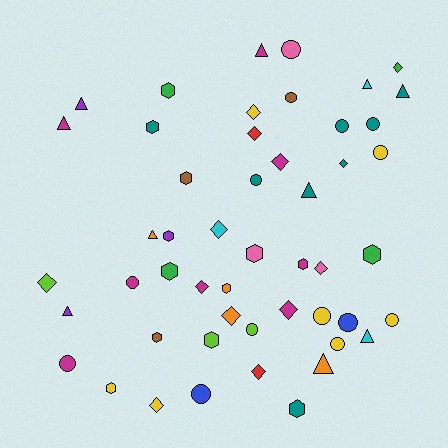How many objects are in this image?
There are 50 objects.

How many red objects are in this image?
There are 2 red objects.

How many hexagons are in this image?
There are 13 hexagons.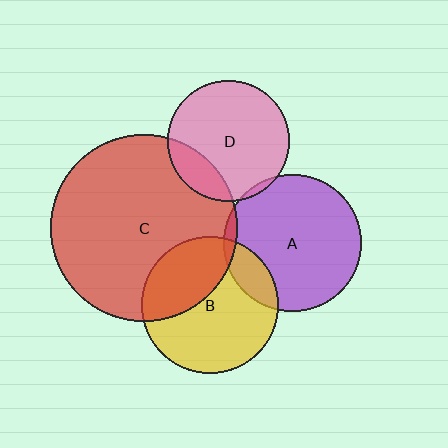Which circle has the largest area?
Circle C (red).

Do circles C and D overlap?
Yes.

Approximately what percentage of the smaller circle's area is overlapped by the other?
Approximately 20%.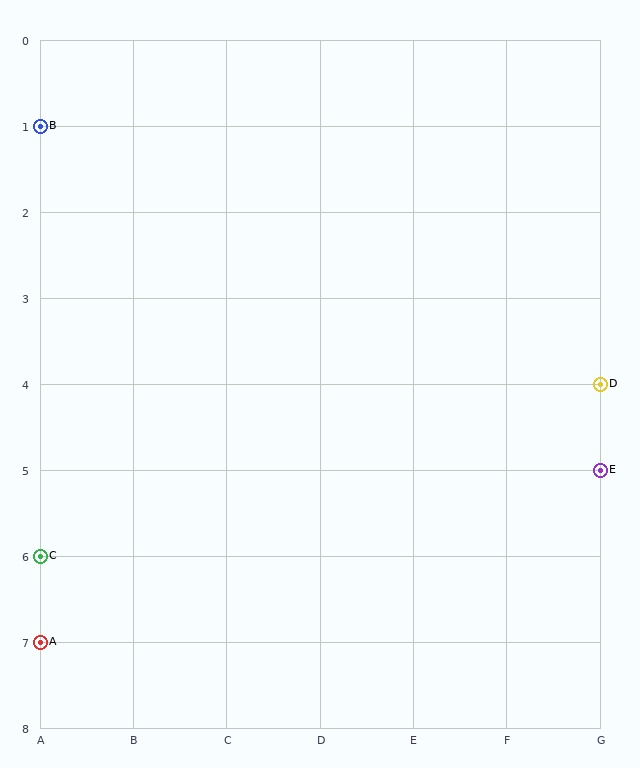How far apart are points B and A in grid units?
Points B and A are 6 rows apart.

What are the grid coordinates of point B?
Point B is at grid coordinates (A, 1).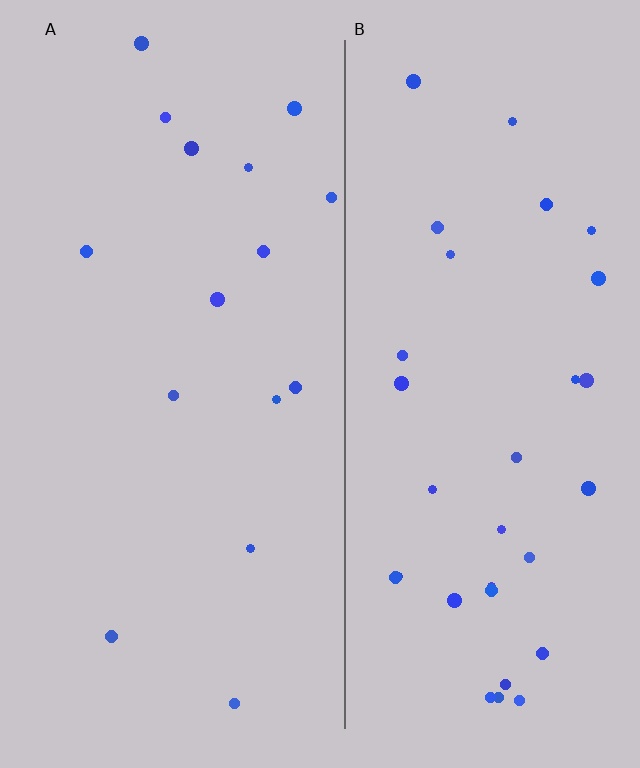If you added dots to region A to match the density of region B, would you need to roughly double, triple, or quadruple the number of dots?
Approximately double.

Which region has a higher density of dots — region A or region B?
B (the right).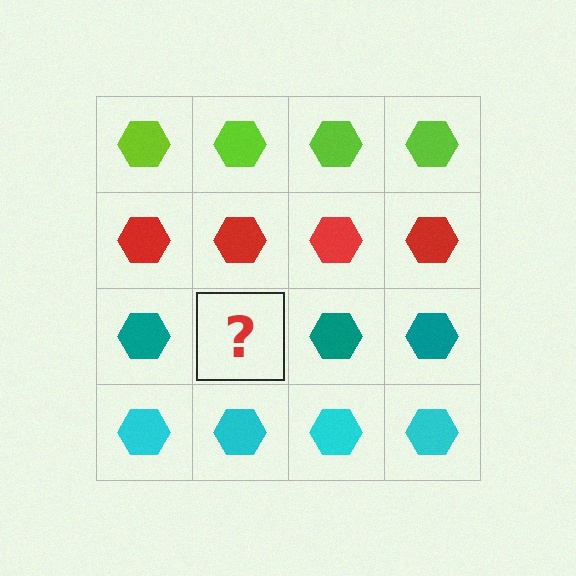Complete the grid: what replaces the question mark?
The question mark should be replaced with a teal hexagon.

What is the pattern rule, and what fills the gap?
The rule is that each row has a consistent color. The gap should be filled with a teal hexagon.